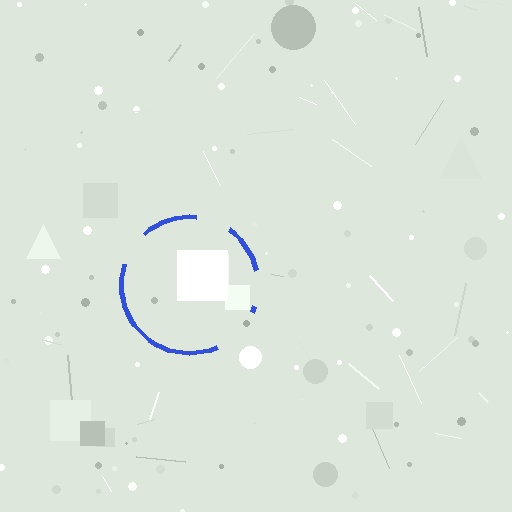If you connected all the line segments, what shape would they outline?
They would outline a circle.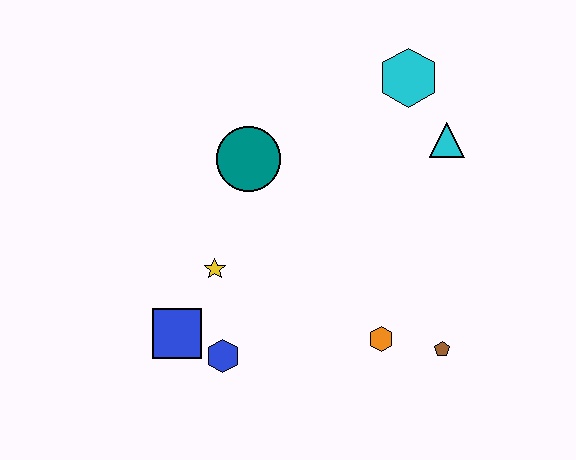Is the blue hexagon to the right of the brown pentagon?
No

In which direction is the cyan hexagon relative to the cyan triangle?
The cyan hexagon is above the cyan triangle.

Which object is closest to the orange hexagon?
The brown pentagon is closest to the orange hexagon.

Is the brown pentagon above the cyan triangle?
No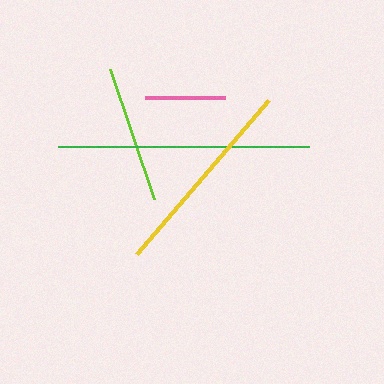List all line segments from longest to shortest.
From longest to shortest: green, yellow, lime, pink.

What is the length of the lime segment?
The lime segment is approximately 137 pixels long.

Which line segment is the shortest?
The pink line is the shortest at approximately 80 pixels.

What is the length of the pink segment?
The pink segment is approximately 80 pixels long.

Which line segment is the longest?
The green line is the longest at approximately 251 pixels.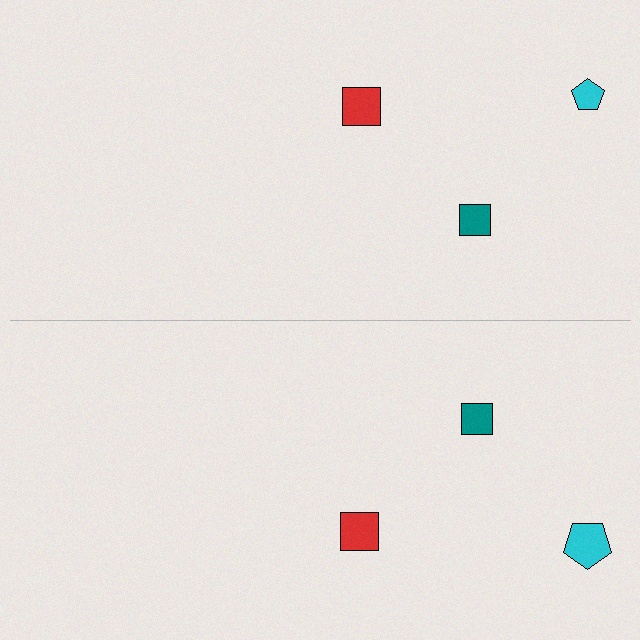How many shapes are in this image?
There are 6 shapes in this image.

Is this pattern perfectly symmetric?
No, the pattern is not perfectly symmetric. The cyan pentagon on the bottom side has a different size than its mirror counterpart.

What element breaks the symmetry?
The cyan pentagon on the bottom side has a different size than its mirror counterpart.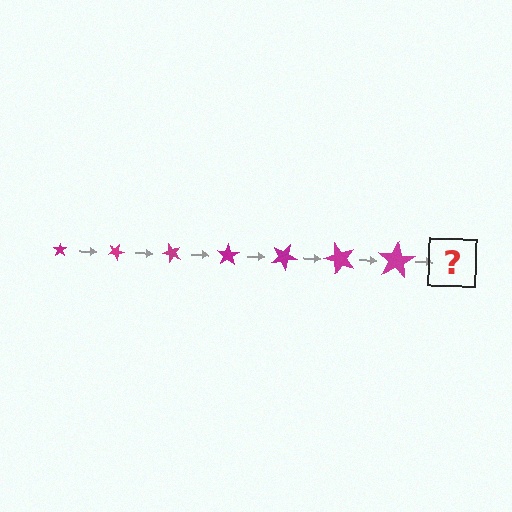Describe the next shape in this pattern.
It should be a star, larger than the previous one and rotated 175 degrees from the start.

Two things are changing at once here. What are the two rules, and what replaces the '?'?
The two rules are that the star grows larger each step and it rotates 25 degrees each step. The '?' should be a star, larger than the previous one and rotated 175 degrees from the start.